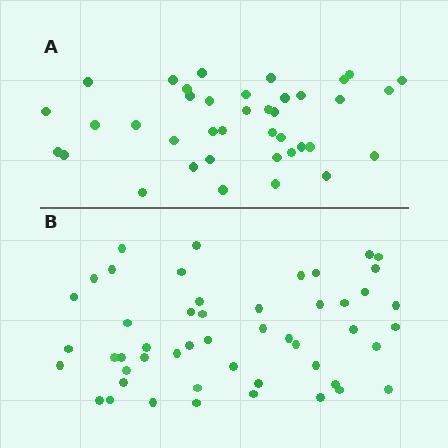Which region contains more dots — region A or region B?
Region B (the bottom region) has more dots.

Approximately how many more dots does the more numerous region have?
Region B has roughly 12 or so more dots than region A.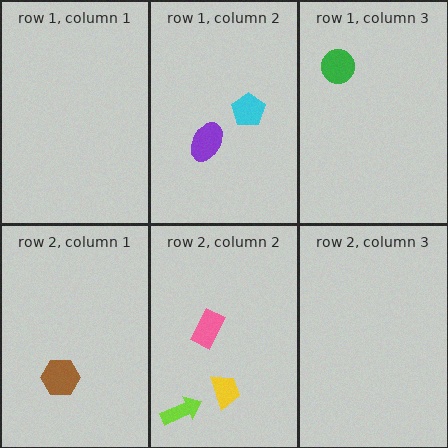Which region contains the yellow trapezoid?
The row 2, column 2 region.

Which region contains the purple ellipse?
The row 1, column 2 region.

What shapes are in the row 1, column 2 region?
The purple ellipse, the cyan pentagon.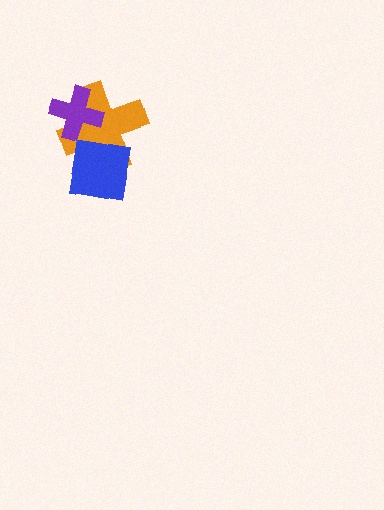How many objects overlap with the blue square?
1 object overlaps with the blue square.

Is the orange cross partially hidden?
Yes, it is partially covered by another shape.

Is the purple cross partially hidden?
No, no other shape covers it.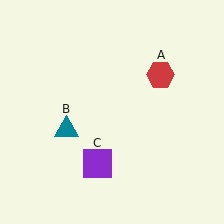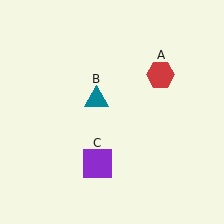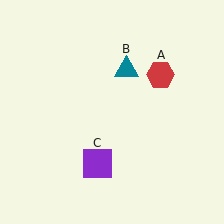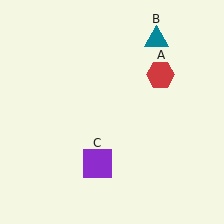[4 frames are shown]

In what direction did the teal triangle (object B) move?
The teal triangle (object B) moved up and to the right.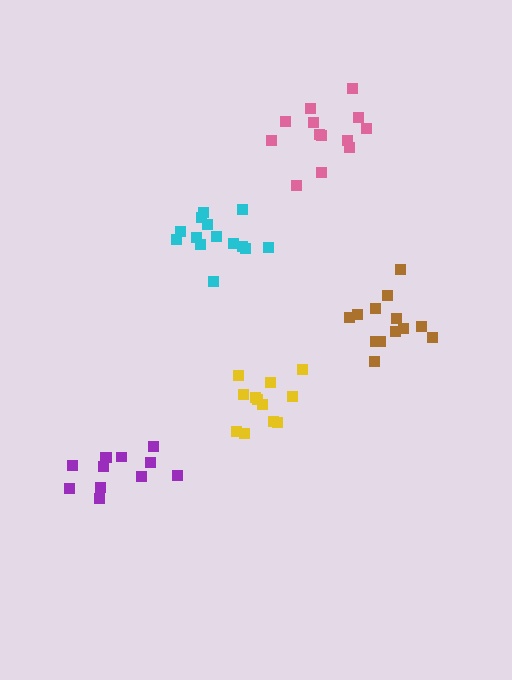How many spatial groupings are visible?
There are 5 spatial groupings.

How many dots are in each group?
Group 1: 12 dots, Group 2: 13 dots, Group 3: 14 dots, Group 4: 13 dots, Group 5: 12 dots (64 total).